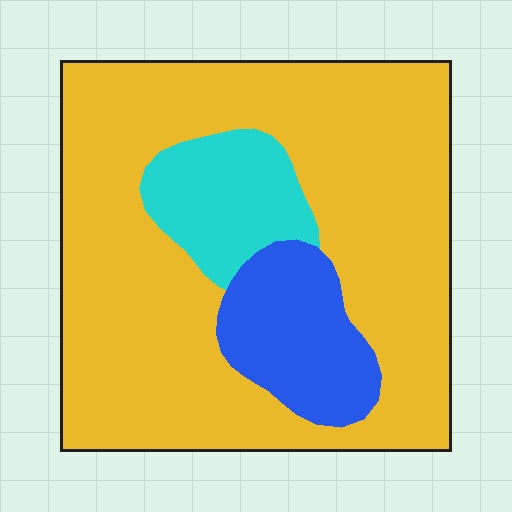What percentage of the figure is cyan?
Cyan covers 12% of the figure.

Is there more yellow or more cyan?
Yellow.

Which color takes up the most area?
Yellow, at roughly 75%.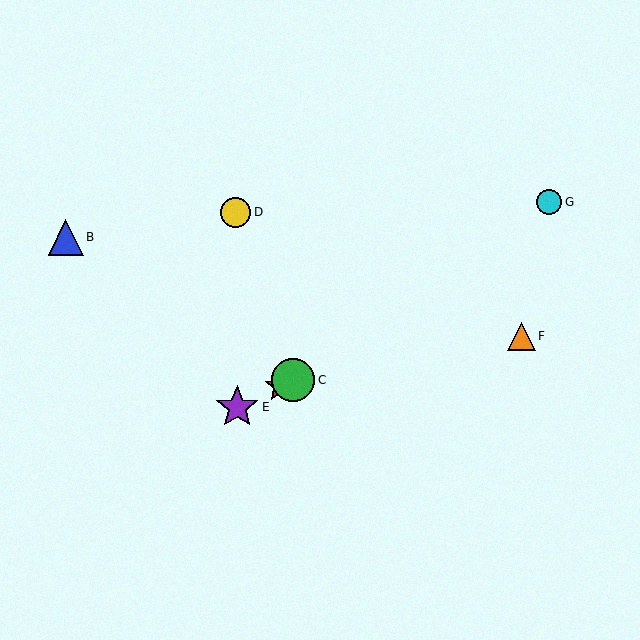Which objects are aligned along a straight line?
Objects A, C, E are aligned along a straight line.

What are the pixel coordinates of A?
Object A is at (281, 387).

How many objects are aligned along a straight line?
3 objects (A, C, E) are aligned along a straight line.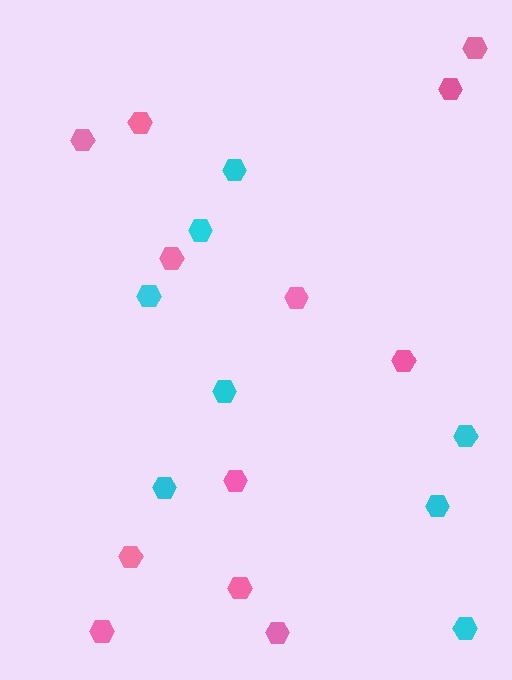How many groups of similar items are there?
There are 2 groups: one group of cyan hexagons (8) and one group of pink hexagons (12).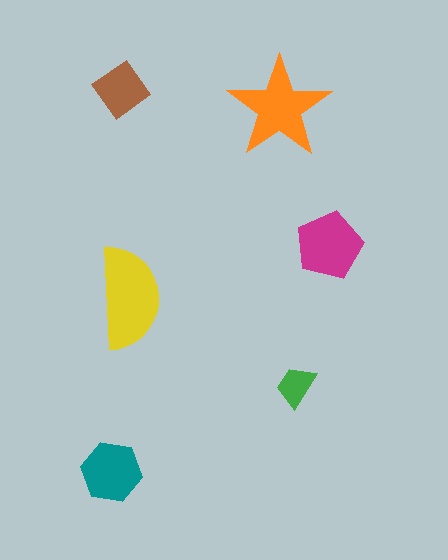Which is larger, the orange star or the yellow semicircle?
The yellow semicircle.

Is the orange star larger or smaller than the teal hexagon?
Larger.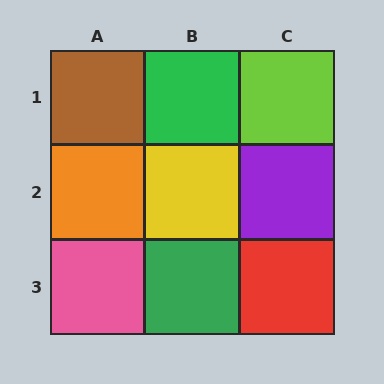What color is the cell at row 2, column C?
Purple.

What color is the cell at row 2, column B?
Yellow.